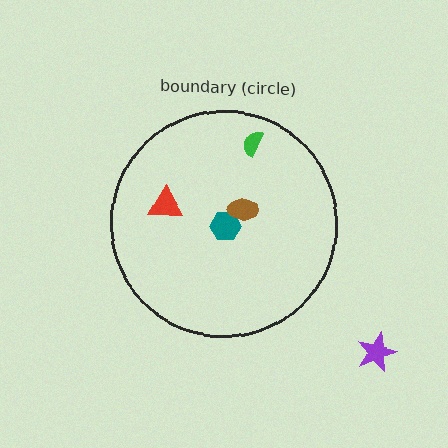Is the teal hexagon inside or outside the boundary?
Inside.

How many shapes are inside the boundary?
4 inside, 1 outside.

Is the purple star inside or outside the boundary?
Outside.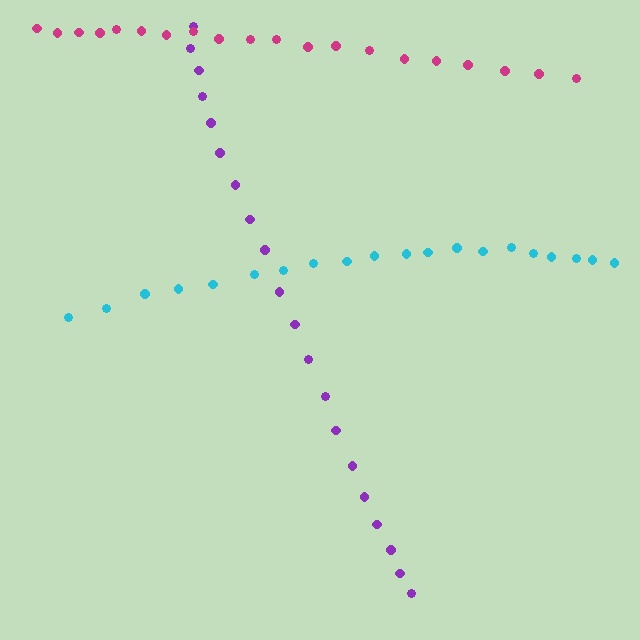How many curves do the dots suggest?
There are 3 distinct paths.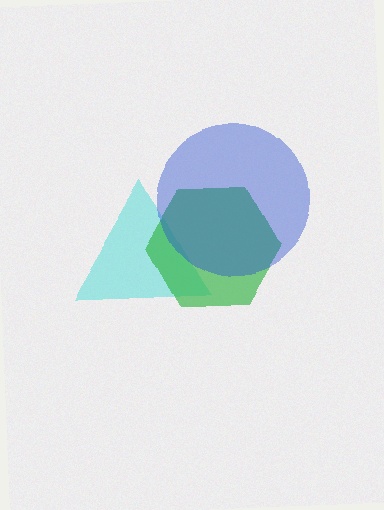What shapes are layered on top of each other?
The layered shapes are: a cyan triangle, a green hexagon, a blue circle.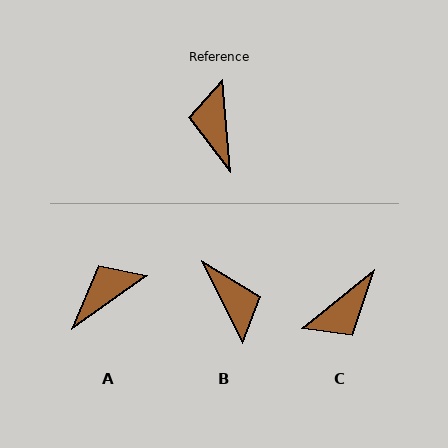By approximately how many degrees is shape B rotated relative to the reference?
Approximately 159 degrees clockwise.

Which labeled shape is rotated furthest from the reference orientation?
B, about 159 degrees away.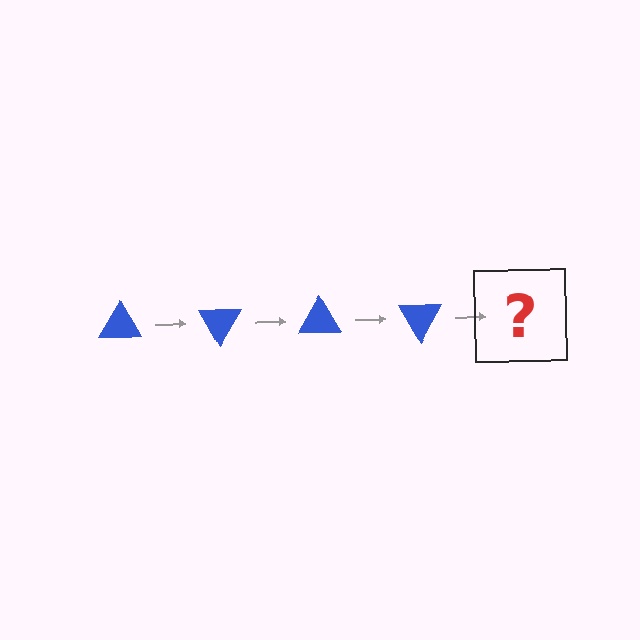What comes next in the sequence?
The next element should be a blue triangle rotated 240 degrees.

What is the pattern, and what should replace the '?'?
The pattern is that the triangle rotates 60 degrees each step. The '?' should be a blue triangle rotated 240 degrees.